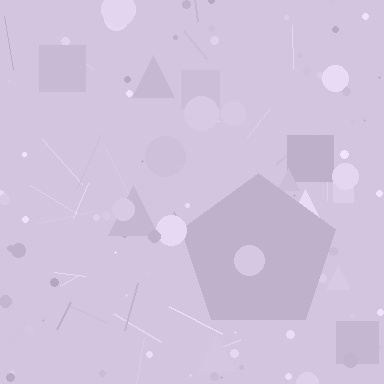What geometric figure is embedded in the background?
A pentagon is embedded in the background.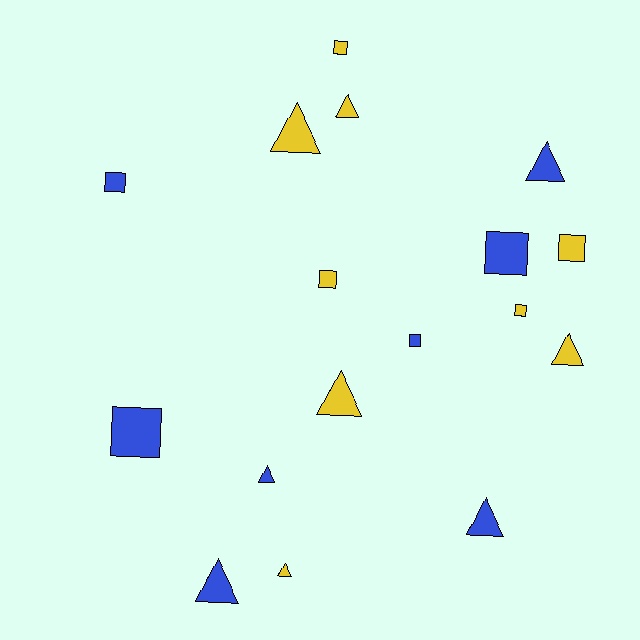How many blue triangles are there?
There are 4 blue triangles.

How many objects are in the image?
There are 17 objects.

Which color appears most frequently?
Yellow, with 9 objects.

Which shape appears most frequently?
Triangle, with 9 objects.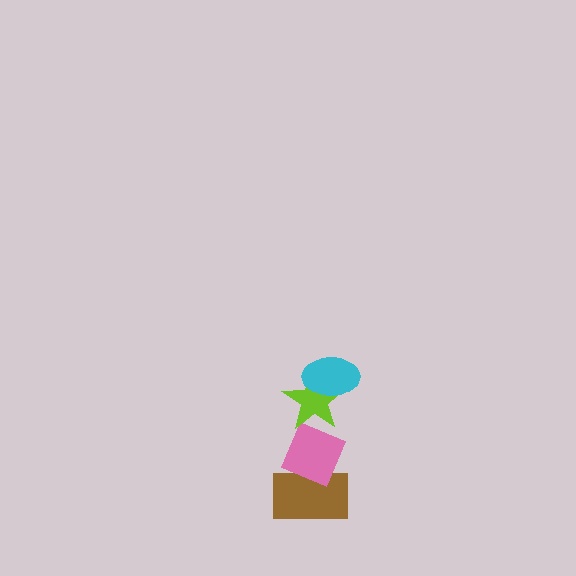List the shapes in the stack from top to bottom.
From top to bottom: the cyan ellipse, the lime star, the pink diamond, the brown rectangle.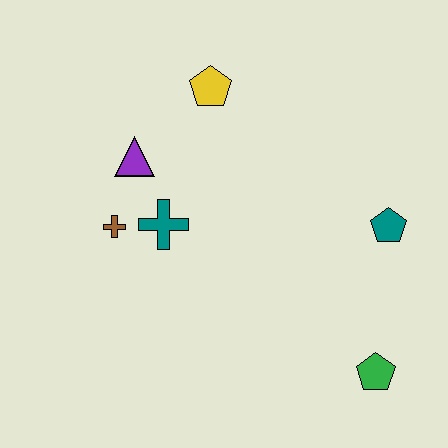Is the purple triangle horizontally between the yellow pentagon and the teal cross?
No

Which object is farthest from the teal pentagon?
The brown cross is farthest from the teal pentagon.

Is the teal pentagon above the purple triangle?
No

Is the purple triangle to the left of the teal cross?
Yes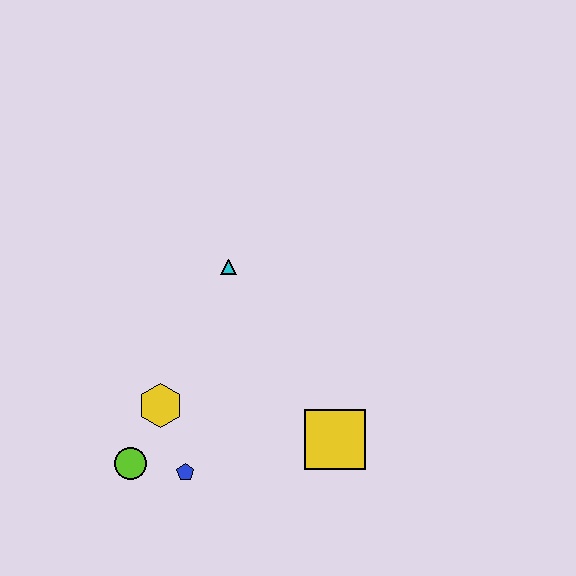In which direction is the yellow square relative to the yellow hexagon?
The yellow square is to the right of the yellow hexagon.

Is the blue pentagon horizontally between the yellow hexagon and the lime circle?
No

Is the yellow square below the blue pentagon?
No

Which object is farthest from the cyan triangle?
The lime circle is farthest from the cyan triangle.